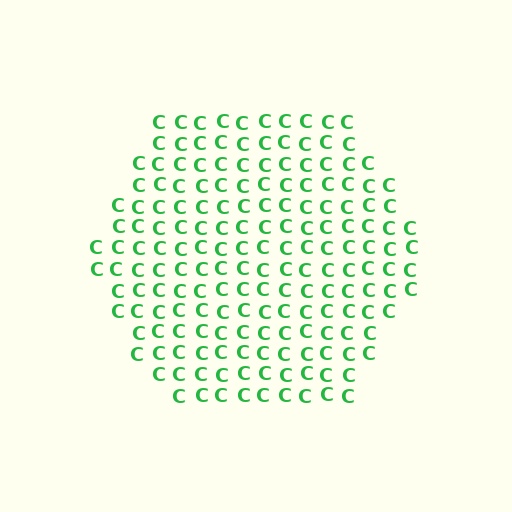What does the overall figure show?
The overall figure shows a hexagon.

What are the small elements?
The small elements are letter C's.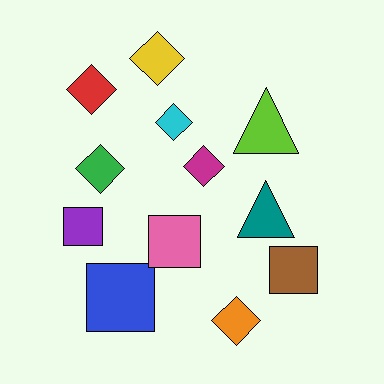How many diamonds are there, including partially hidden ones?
There are 6 diamonds.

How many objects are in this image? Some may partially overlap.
There are 12 objects.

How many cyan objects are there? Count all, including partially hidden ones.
There is 1 cyan object.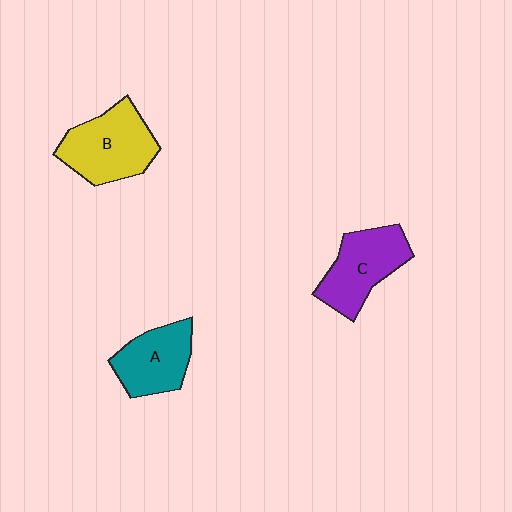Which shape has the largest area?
Shape B (yellow).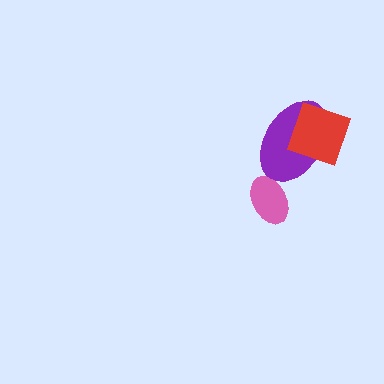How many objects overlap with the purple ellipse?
1 object overlaps with the purple ellipse.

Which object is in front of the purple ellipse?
The red square is in front of the purple ellipse.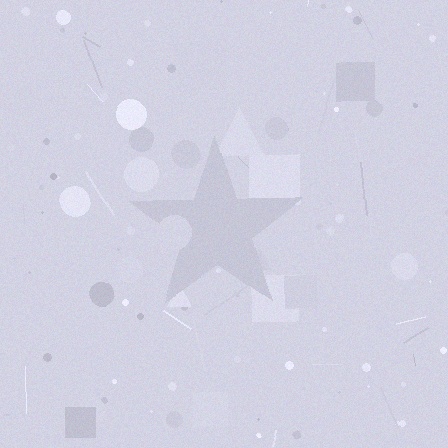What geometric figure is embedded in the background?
A star is embedded in the background.